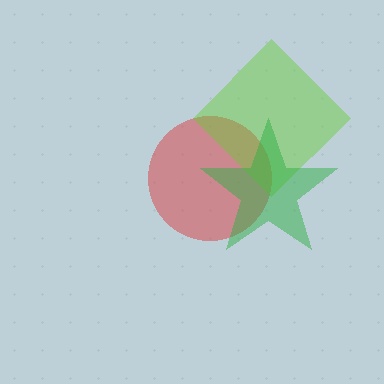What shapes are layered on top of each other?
The layered shapes are: a red circle, a lime diamond, a green star.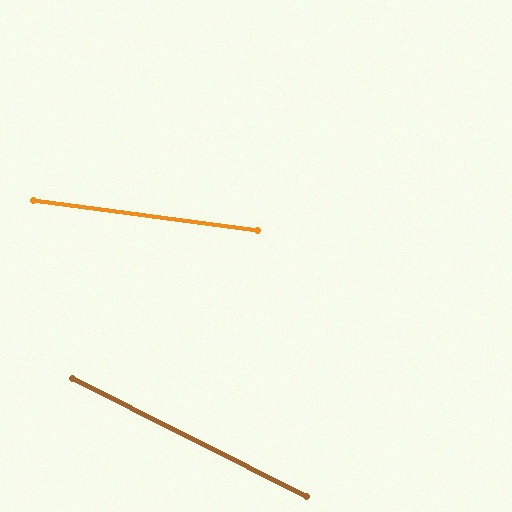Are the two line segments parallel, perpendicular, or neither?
Neither parallel nor perpendicular — they differ by about 19°.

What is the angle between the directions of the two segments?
Approximately 19 degrees.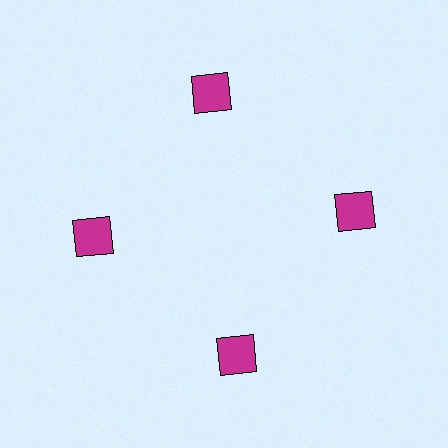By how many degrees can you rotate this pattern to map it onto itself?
The pattern maps onto itself every 90 degrees of rotation.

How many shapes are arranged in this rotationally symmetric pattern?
There are 4 shapes, arranged in 4 groups of 1.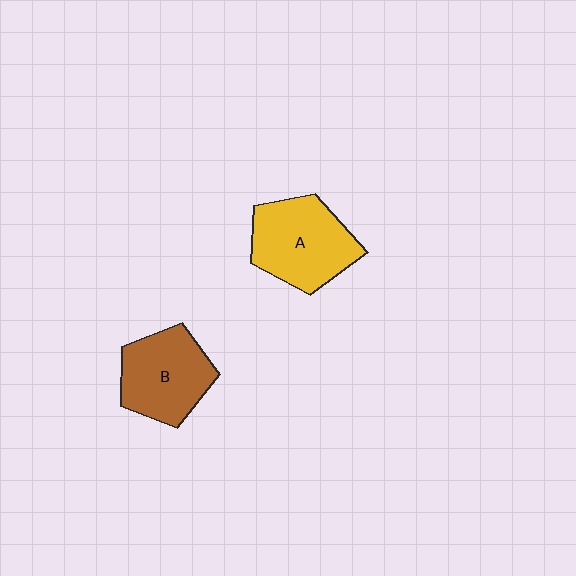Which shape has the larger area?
Shape A (yellow).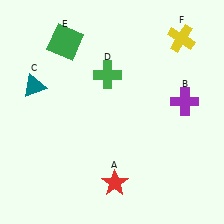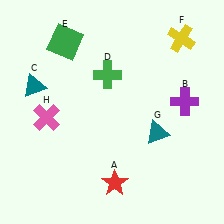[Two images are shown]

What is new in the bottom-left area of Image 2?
A pink cross (H) was added in the bottom-left area of Image 2.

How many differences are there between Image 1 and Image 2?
There are 2 differences between the two images.